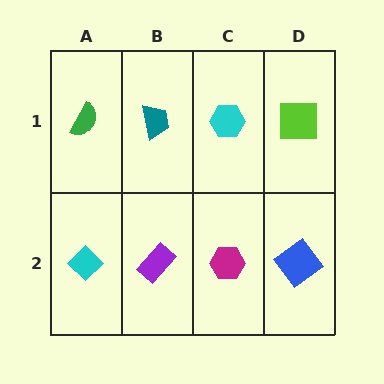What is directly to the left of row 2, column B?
A cyan diamond.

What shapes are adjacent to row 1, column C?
A magenta hexagon (row 2, column C), a teal trapezoid (row 1, column B), a lime square (row 1, column D).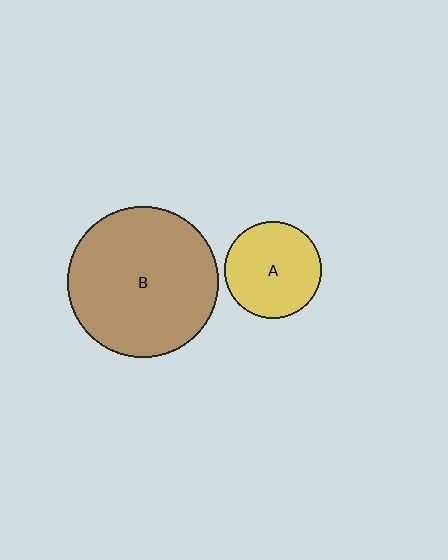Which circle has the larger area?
Circle B (brown).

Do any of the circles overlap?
No, none of the circles overlap.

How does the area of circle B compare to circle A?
Approximately 2.4 times.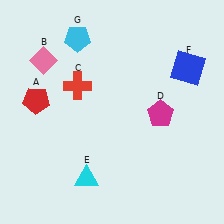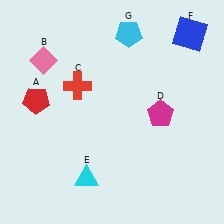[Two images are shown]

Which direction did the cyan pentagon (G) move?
The cyan pentagon (G) moved right.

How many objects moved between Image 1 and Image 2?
2 objects moved between the two images.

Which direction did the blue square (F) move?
The blue square (F) moved up.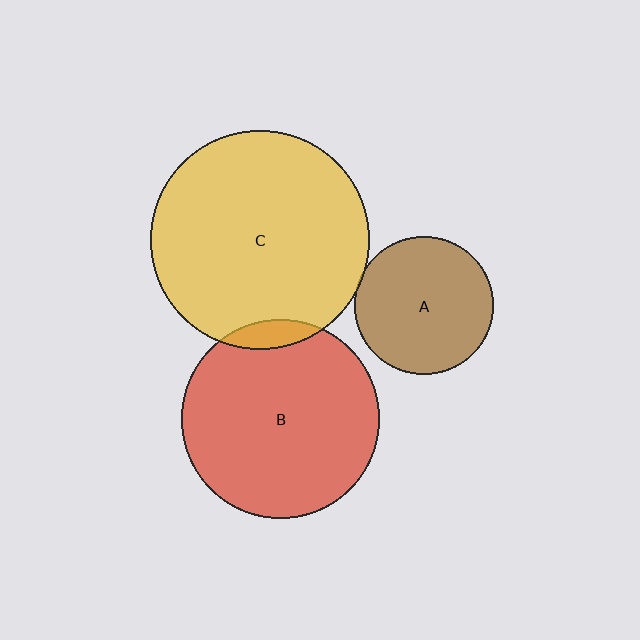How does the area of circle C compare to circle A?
Approximately 2.5 times.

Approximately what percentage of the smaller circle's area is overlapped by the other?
Approximately 5%.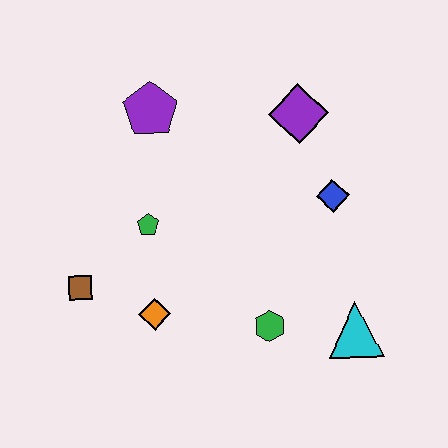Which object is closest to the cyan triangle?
The green hexagon is closest to the cyan triangle.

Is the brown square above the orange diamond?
Yes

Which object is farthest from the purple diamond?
The brown square is farthest from the purple diamond.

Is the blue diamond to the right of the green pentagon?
Yes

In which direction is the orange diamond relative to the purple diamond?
The orange diamond is below the purple diamond.